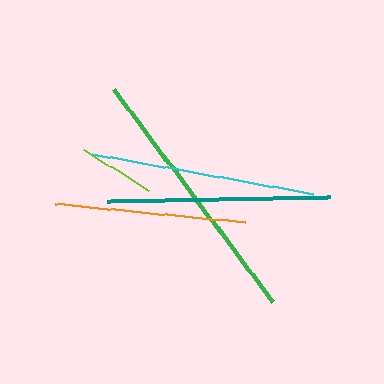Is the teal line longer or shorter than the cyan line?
The cyan line is longer than the teal line.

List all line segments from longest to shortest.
From longest to shortest: green, cyan, teal, orange, lime.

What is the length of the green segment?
The green segment is approximately 265 pixels long.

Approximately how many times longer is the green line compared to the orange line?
The green line is approximately 1.4 times the length of the orange line.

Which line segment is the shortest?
The lime line is the shortest at approximately 76 pixels.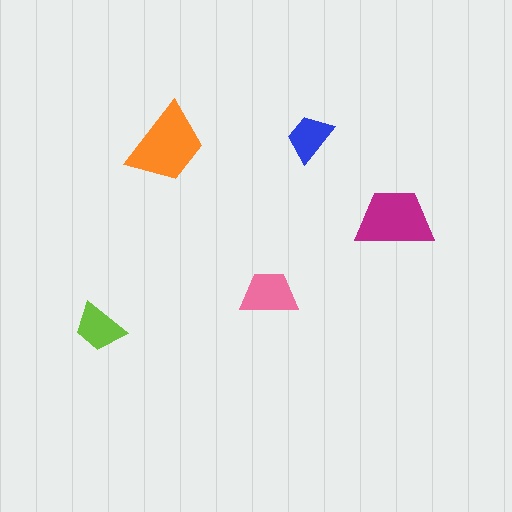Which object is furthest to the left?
The lime trapezoid is leftmost.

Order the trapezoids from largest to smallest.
the orange one, the magenta one, the pink one, the lime one, the blue one.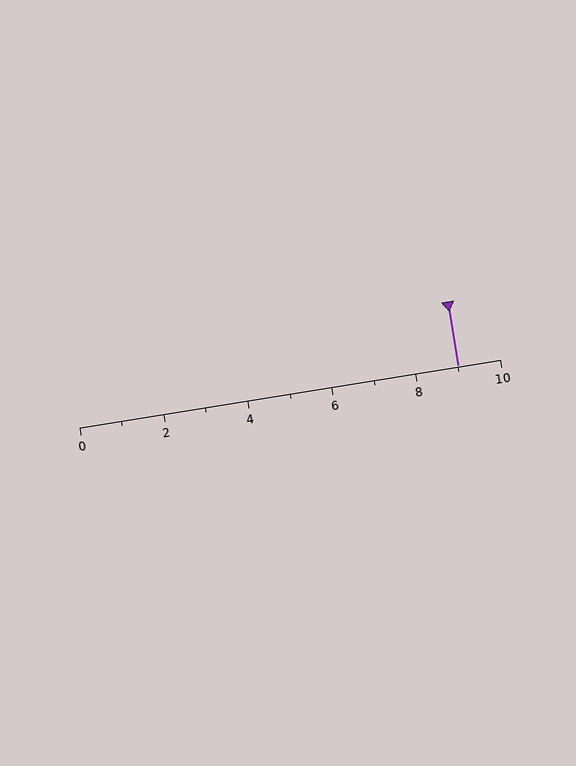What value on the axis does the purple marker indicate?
The marker indicates approximately 9.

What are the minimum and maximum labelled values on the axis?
The axis runs from 0 to 10.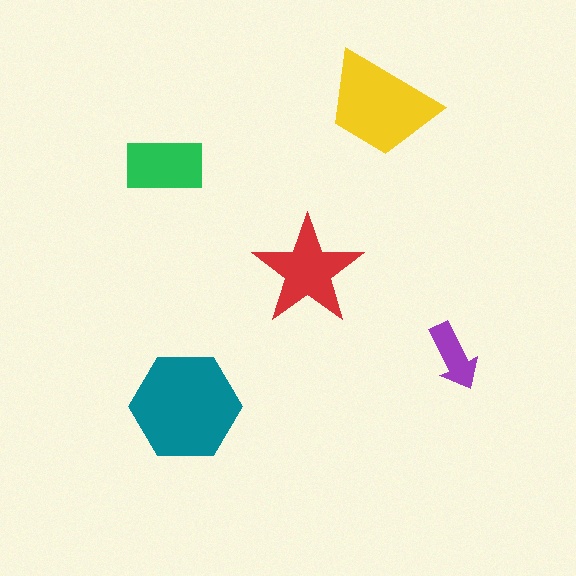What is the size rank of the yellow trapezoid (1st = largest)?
2nd.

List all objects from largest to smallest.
The teal hexagon, the yellow trapezoid, the red star, the green rectangle, the purple arrow.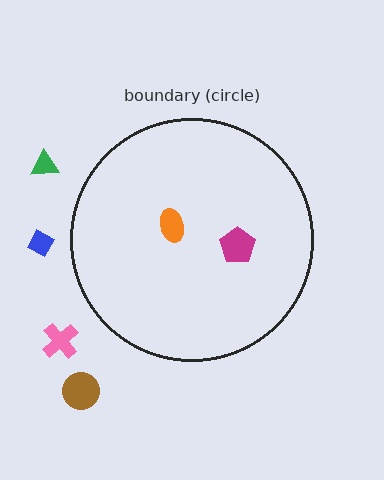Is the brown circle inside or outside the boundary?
Outside.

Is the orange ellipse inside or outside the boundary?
Inside.